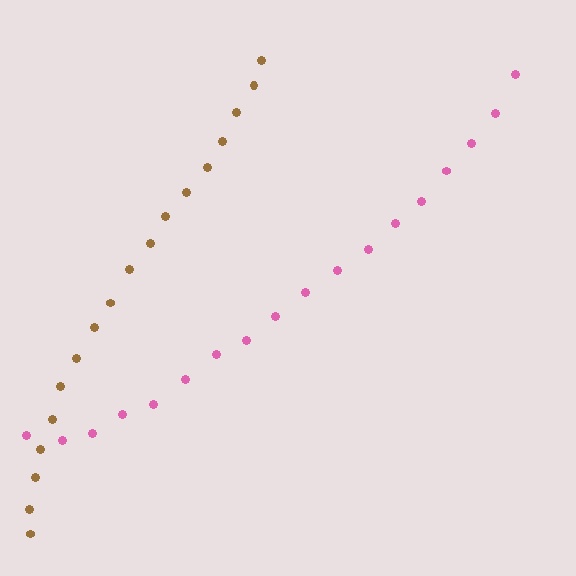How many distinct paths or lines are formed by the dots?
There are 2 distinct paths.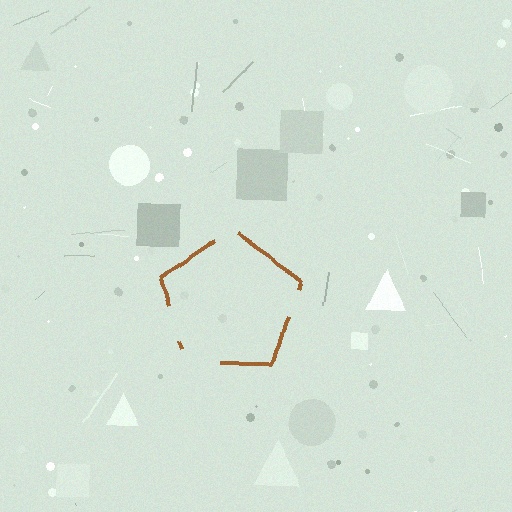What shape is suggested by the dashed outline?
The dashed outline suggests a pentagon.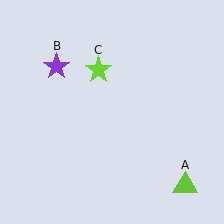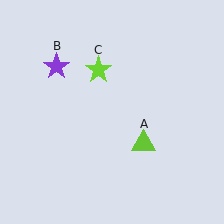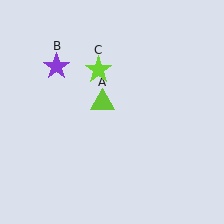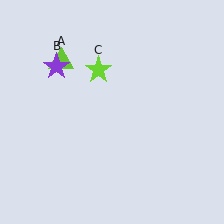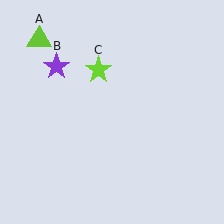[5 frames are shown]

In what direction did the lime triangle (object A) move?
The lime triangle (object A) moved up and to the left.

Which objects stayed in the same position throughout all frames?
Purple star (object B) and lime star (object C) remained stationary.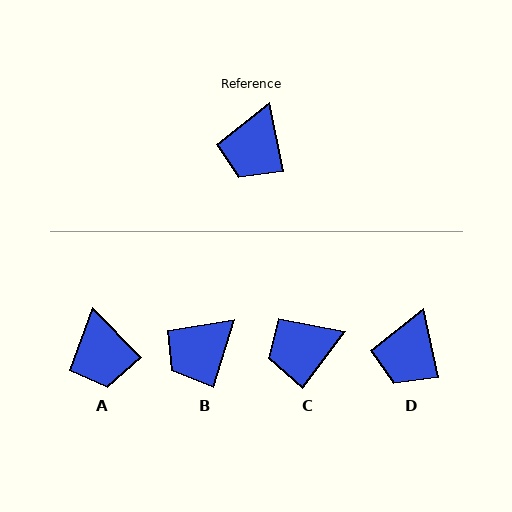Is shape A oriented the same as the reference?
No, it is off by about 33 degrees.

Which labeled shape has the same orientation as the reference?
D.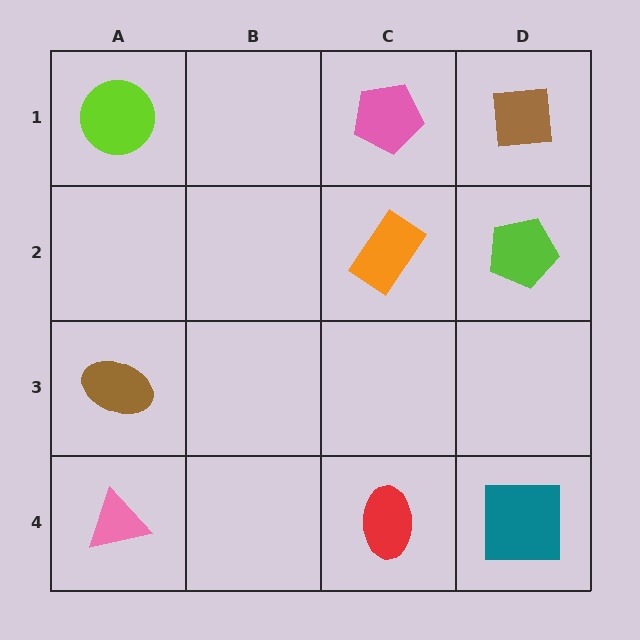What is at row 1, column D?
A brown square.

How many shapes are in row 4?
3 shapes.